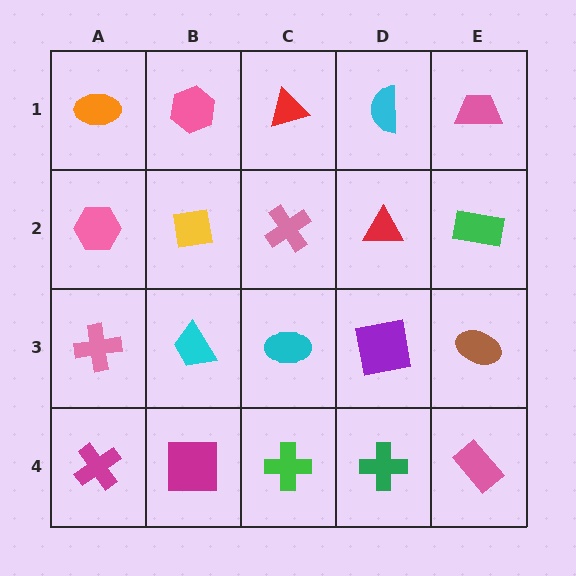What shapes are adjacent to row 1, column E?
A green rectangle (row 2, column E), a cyan semicircle (row 1, column D).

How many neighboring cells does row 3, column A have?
3.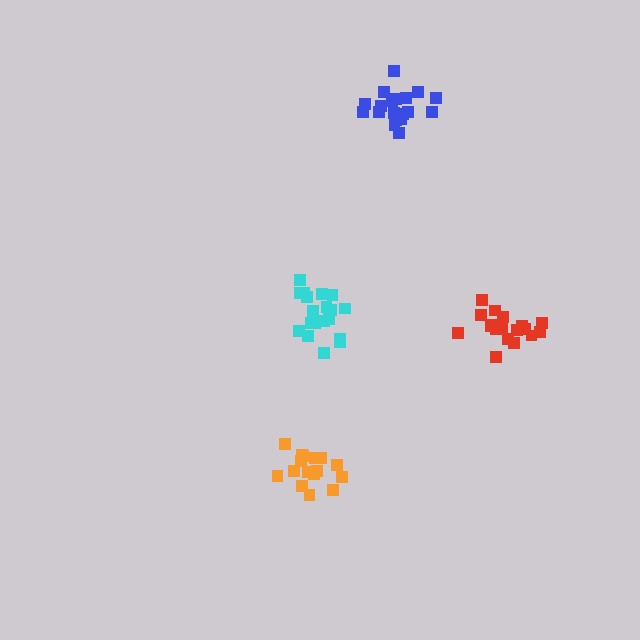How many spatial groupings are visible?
There are 4 spatial groupings.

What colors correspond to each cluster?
The clusters are colored: red, orange, blue, cyan.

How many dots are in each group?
Group 1: 18 dots, Group 2: 16 dots, Group 3: 19 dots, Group 4: 19 dots (72 total).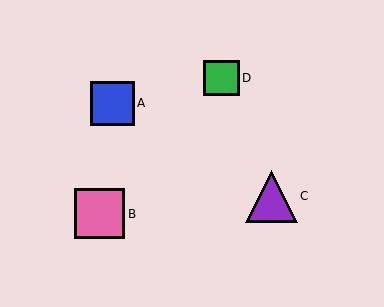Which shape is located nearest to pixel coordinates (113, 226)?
The pink square (labeled B) at (100, 214) is nearest to that location.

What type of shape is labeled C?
Shape C is a purple triangle.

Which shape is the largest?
The purple triangle (labeled C) is the largest.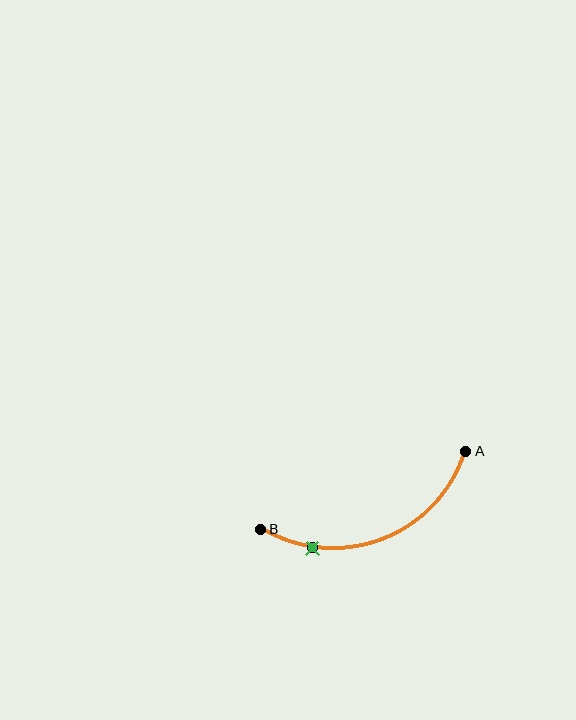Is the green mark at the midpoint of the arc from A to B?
No. The green mark lies on the arc but is closer to endpoint B. The arc midpoint would be at the point on the curve equidistant along the arc from both A and B.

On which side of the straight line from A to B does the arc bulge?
The arc bulges below the straight line connecting A and B.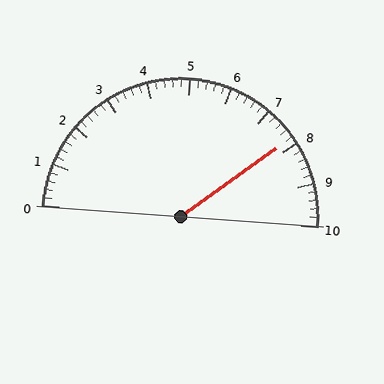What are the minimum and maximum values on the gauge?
The gauge ranges from 0 to 10.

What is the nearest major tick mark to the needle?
The nearest major tick mark is 8.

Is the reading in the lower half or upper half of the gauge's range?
The reading is in the upper half of the range (0 to 10).